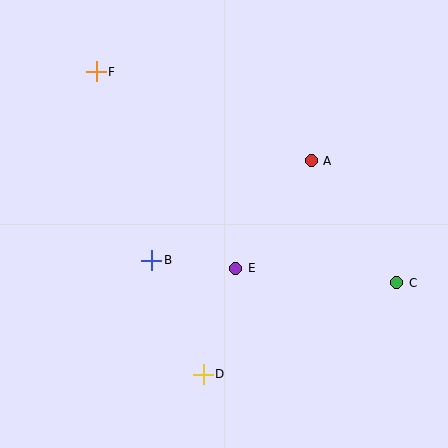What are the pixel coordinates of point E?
Point E is at (236, 268).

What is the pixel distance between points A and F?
The distance between A and F is 233 pixels.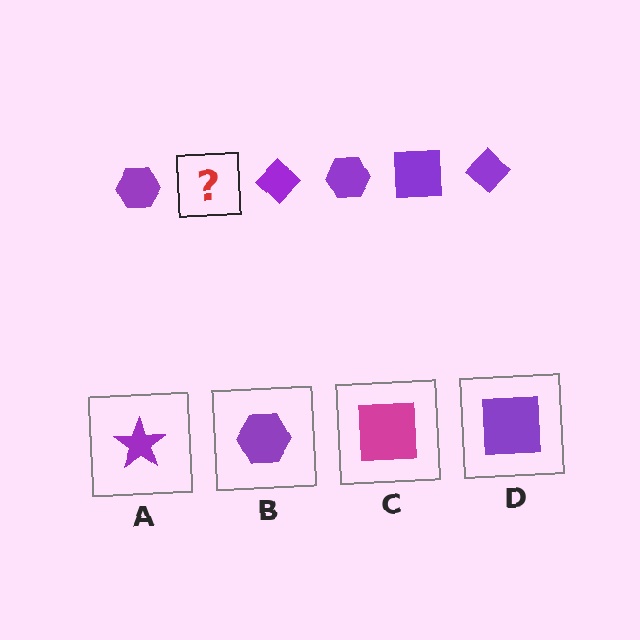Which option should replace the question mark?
Option D.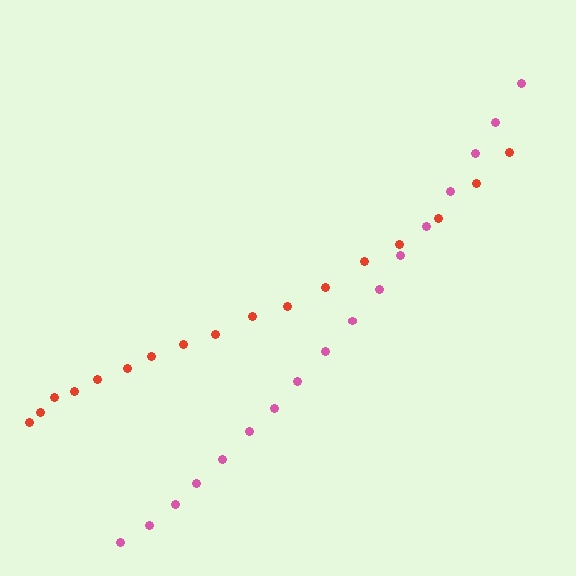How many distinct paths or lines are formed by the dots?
There are 2 distinct paths.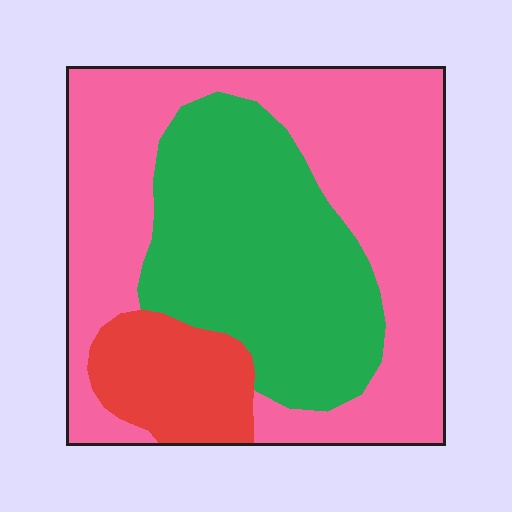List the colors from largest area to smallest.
From largest to smallest: pink, green, red.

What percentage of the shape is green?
Green covers 35% of the shape.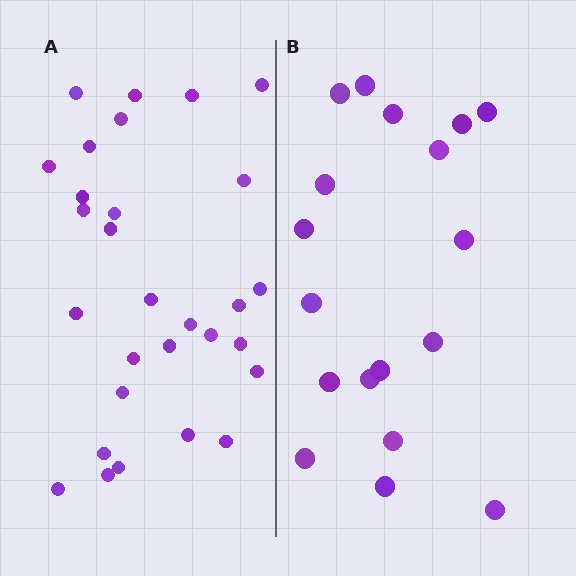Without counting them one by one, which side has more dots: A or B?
Region A (the left region) has more dots.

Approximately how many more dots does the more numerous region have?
Region A has roughly 12 or so more dots than region B.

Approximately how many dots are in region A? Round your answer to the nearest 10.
About 30 dots. (The exact count is 29, which rounds to 30.)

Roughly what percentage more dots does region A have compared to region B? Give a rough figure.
About 60% more.